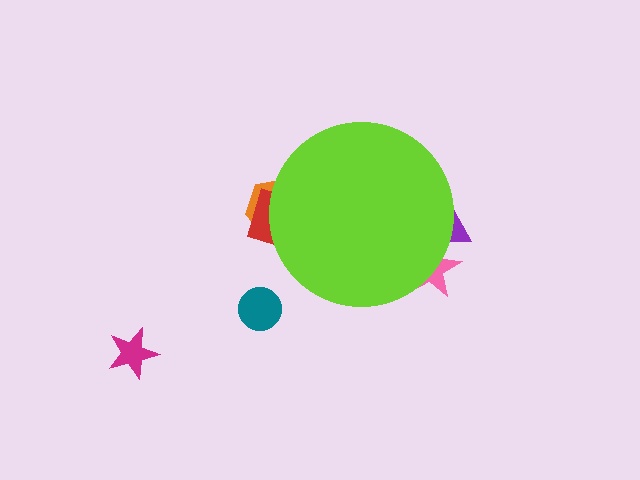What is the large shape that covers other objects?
A lime circle.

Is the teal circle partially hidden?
No, the teal circle is fully visible.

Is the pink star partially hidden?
Yes, the pink star is partially hidden behind the lime circle.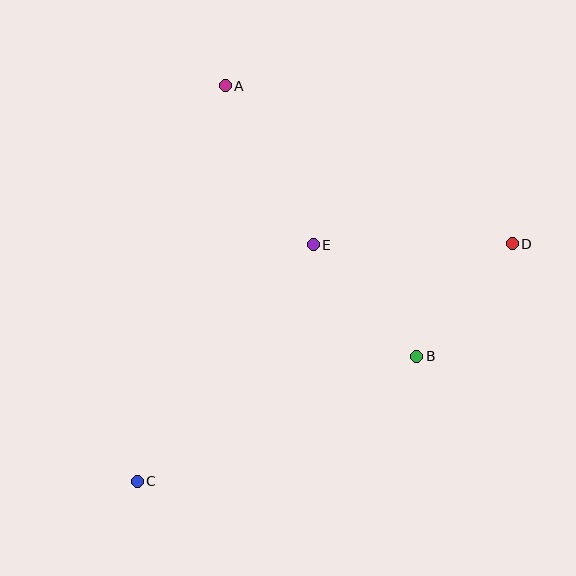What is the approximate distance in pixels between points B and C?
The distance between B and C is approximately 306 pixels.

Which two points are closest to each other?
Points B and D are closest to each other.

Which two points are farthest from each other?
Points C and D are farthest from each other.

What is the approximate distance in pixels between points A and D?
The distance between A and D is approximately 327 pixels.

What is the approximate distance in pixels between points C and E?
The distance between C and E is approximately 295 pixels.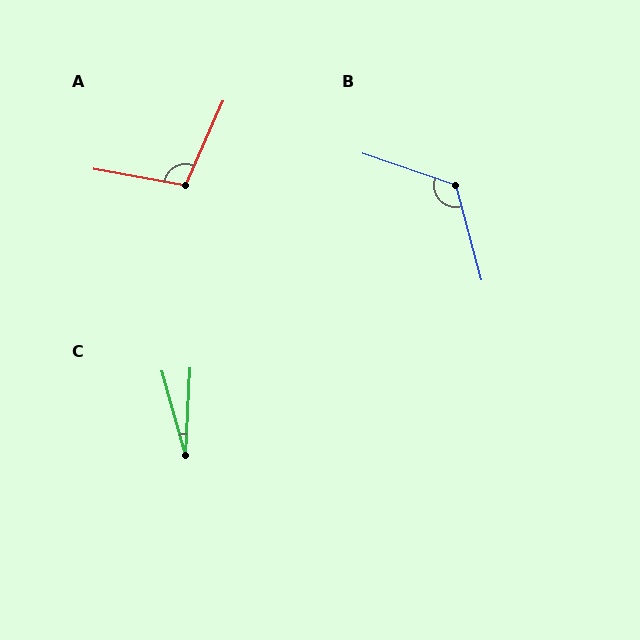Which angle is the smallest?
C, at approximately 18 degrees.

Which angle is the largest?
B, at approximately 124 degrees.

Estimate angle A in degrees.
Approximately 103 degrees.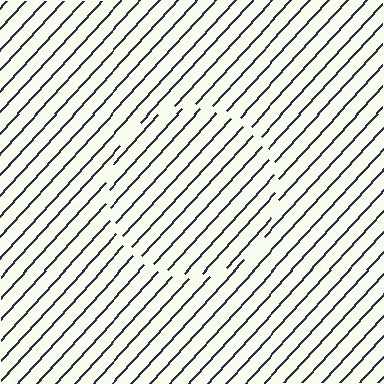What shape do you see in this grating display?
An illusory circle. The interior of the shape contains the same grating, shifted by half a period — the contour is defined by the phase discontinuity where line-ends from the inner and outer gratings abut.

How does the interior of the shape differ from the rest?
The interior of the shape contains the same grating, shifted by half a period — the contour is defined by the phase discontinuity where line-ends from the inner and outer gratings abut.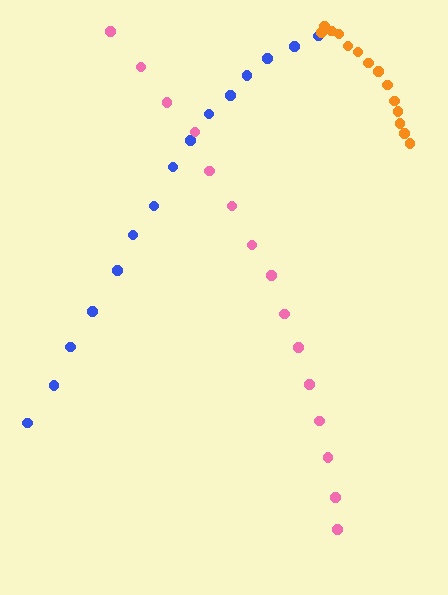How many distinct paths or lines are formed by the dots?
There are 3 distinct paths.